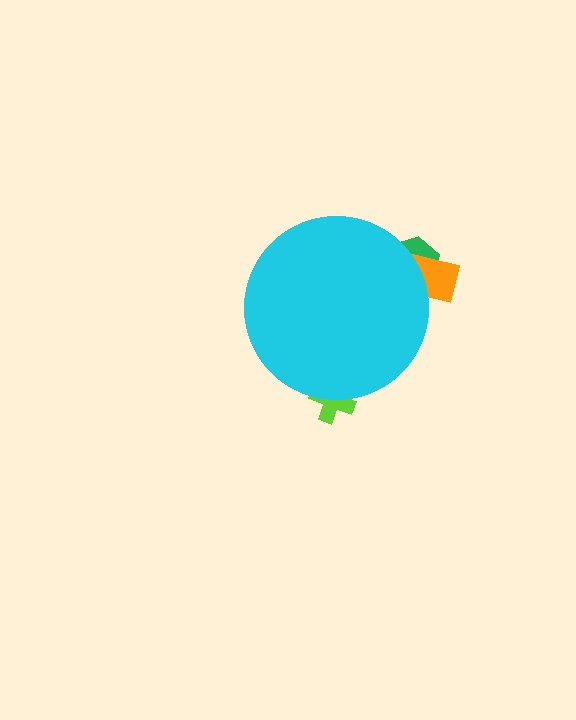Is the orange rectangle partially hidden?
Yes, the orange rectangle is partially hidden behind the cyan circle.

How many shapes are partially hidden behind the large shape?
3 shapes are partially hidden.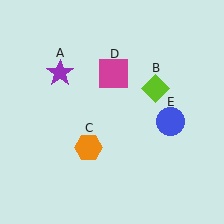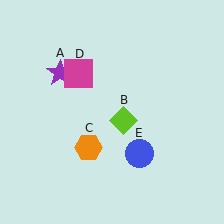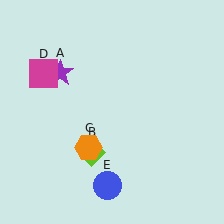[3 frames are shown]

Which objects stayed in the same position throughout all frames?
Purple star (object A) and orange hexagon (object C) remained stationary.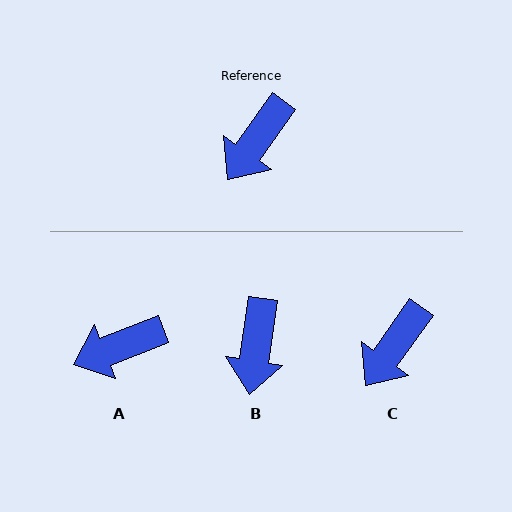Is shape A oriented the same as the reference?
No, it is off by about 33 degrees.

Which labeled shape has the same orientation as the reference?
C.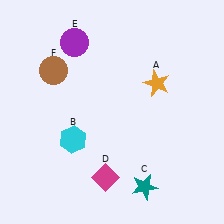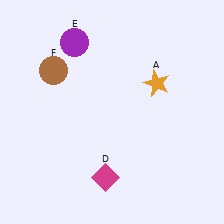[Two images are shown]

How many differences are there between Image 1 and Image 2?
There are 2 differences between the two images.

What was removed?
The cyan hexagon (B), the teal star (C) were removed in Image 2.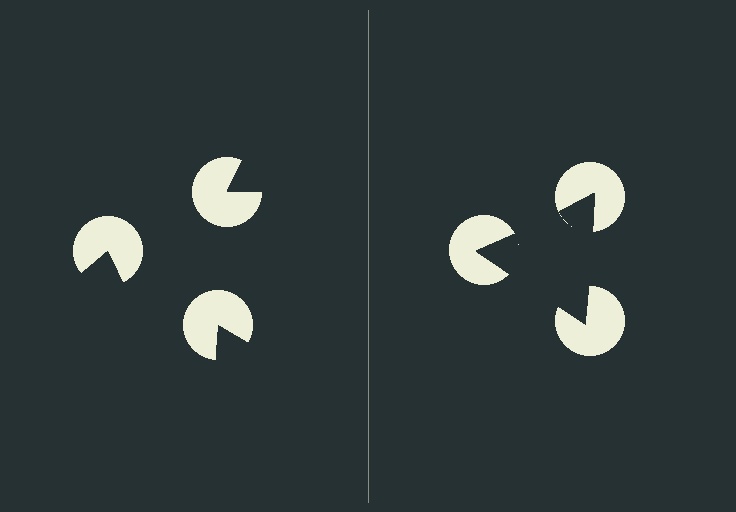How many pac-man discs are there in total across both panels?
6 — 3 on each side.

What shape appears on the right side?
An illusory triangle.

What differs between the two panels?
The pac-man discs are positioned identically on both sides; only the wedge orientations differ. On the right they align to a triangle; on the left they are misaligned.